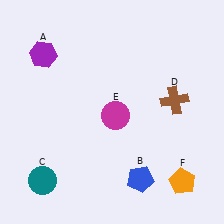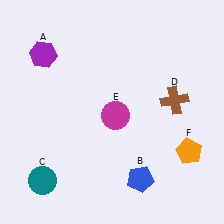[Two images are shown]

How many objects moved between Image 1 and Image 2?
1 object moved between the two images.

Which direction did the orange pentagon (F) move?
The orange pentagon (F) moved up.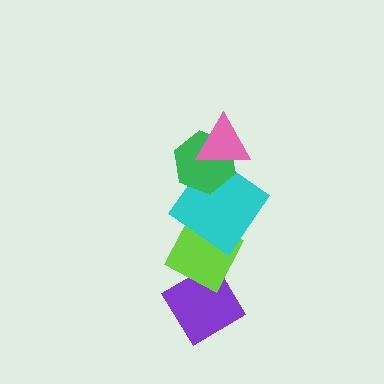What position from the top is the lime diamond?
The lime diamond is 4th from the top.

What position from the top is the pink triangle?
The pink triangle is 1st from the top.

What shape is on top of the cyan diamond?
The green hexagon is on top of the cyan diamond.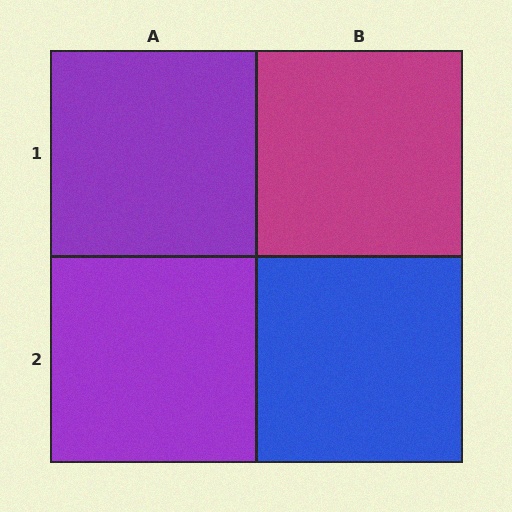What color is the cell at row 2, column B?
Blue.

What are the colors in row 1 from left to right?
Purple, magenta.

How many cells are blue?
1 cell is blue.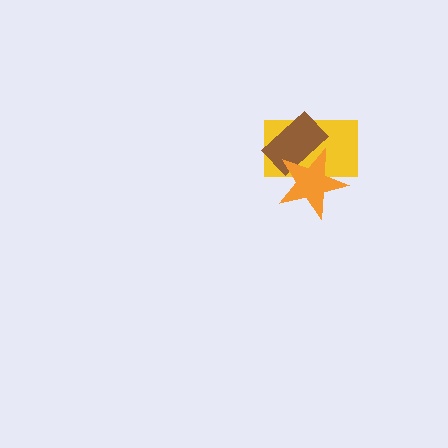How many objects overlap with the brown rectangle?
2 objects overlap with the brown rectangle.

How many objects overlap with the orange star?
2 objects overlap with the orange star.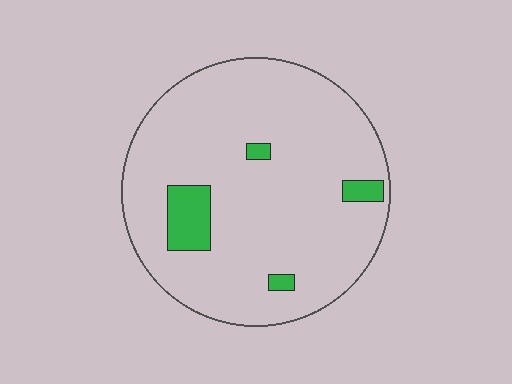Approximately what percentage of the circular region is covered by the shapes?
Approximately 10%.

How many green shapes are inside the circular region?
4.